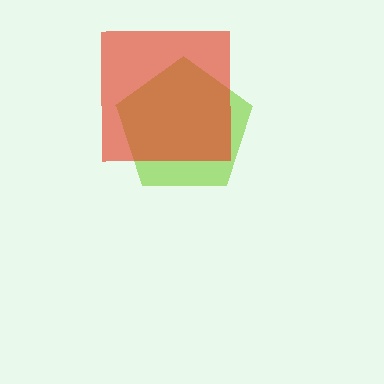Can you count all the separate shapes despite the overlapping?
Yes, there are 2 separate shapes.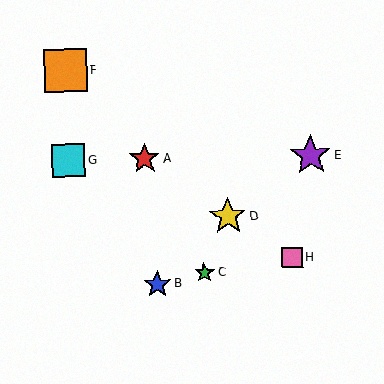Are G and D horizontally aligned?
No, G is at y≈160 and D is at y≈216.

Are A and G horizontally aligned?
Yes, both are at y≈159.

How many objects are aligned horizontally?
3 objects (A, E, G) are aligned horizontally.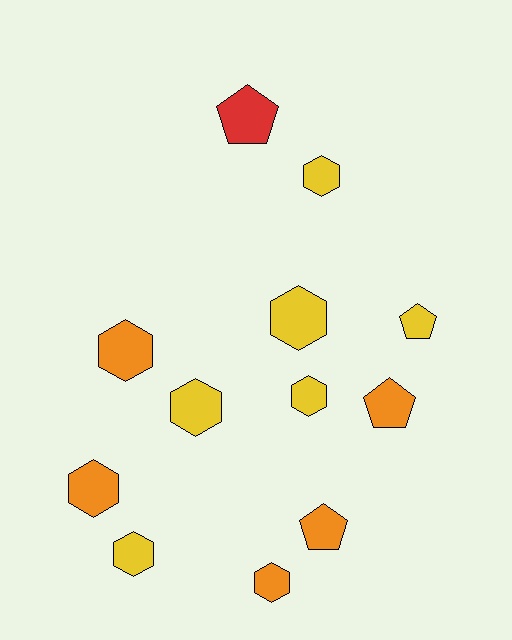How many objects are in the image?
There are 12 objects.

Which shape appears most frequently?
Hexagon, with 8 objects.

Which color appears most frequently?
Yellow, with 6 objects.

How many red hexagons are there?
There are no red hexagons.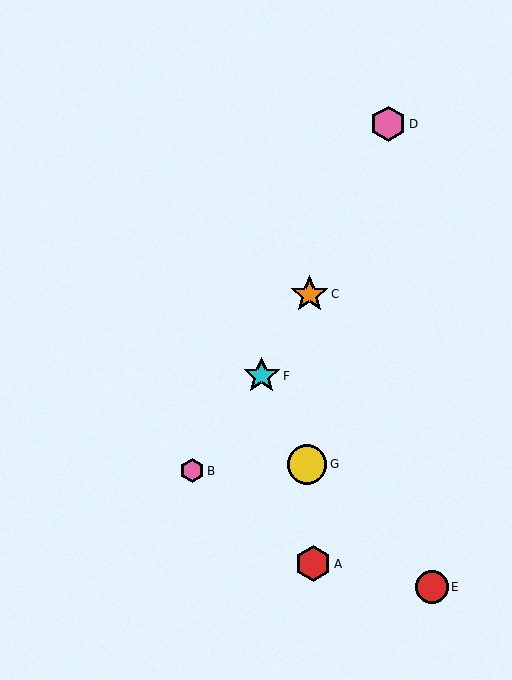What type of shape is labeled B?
Shape B is a pink hexagon.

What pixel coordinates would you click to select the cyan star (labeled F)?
Click at (262, 376) to select the cyan star F.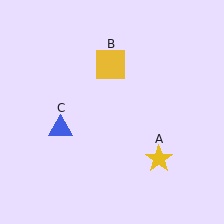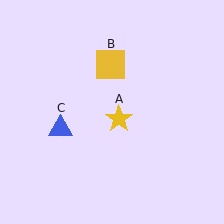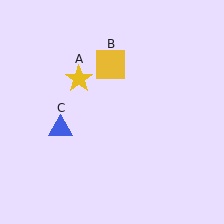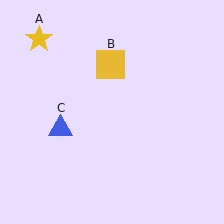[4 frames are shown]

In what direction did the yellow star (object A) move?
The yellow star (object A) moved up and to the left.